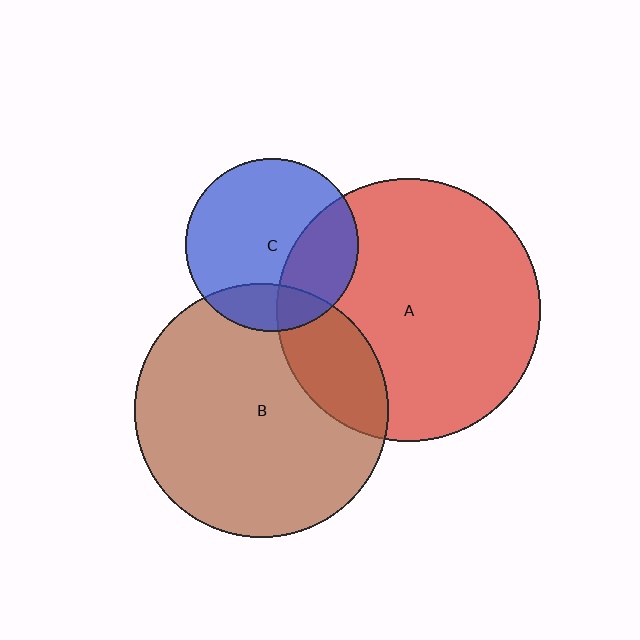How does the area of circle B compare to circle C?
Approximately 2.1 times.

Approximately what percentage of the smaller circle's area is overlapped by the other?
Approximately 20%.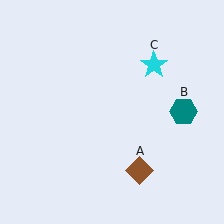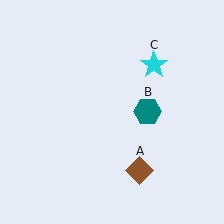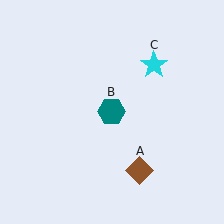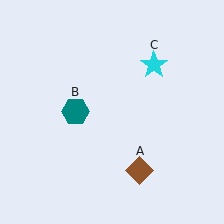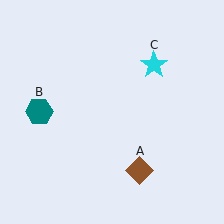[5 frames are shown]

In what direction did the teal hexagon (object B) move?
The teal hexagon (object B) moved left.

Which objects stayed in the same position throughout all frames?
Brown diamond (object A) and cyan star (object C) remained stationary.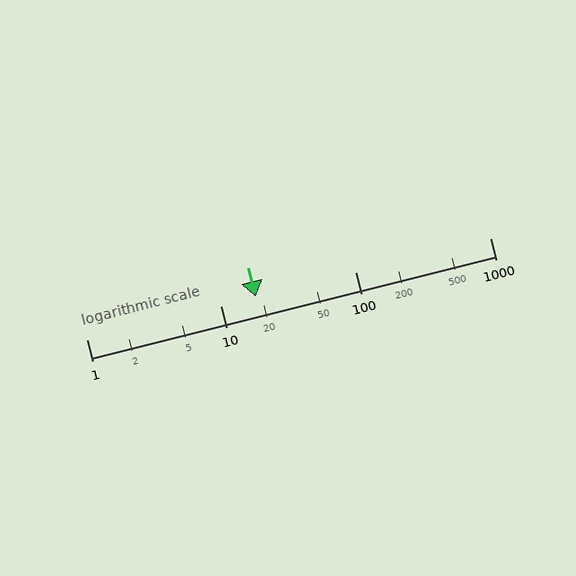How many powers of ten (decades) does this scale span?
The scale spans 3 decades, from 1 to 1000.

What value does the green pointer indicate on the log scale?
The pointer indicates approximately 18.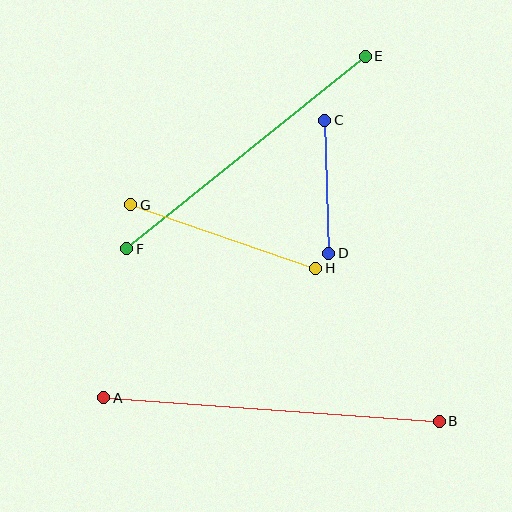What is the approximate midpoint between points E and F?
The midpoint is at approximately (246, 153) pixels.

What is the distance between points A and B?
The distance is approximately 337 pixels.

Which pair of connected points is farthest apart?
Points A and B are farthest apart.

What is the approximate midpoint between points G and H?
The midpoint is at approximately (223, 236) pixels.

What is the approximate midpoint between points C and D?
The midpoint is at approximately (327, 187) pixels.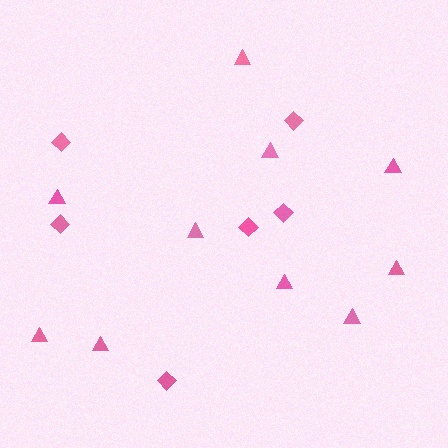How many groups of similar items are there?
There are 2 groups: one group of diamonds (6) and one group of triangles (10).